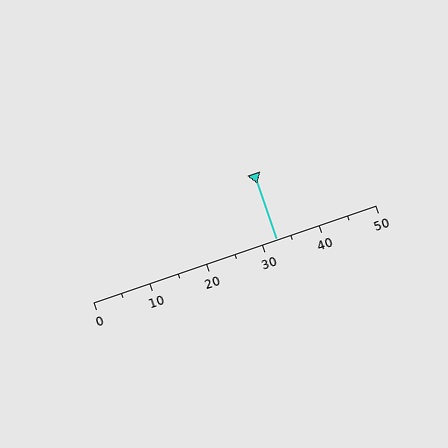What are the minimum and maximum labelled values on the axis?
The axis runs from 0 to 50.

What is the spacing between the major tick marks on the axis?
The major ticks are spaced 10 apart.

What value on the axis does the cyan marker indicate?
The marker indicates approximately 32.5.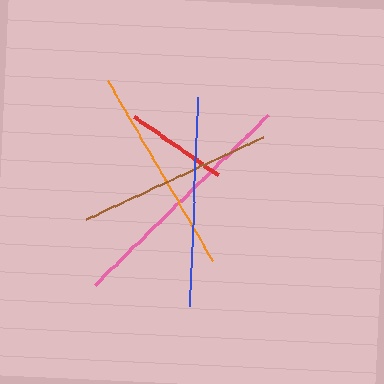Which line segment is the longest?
The pink line is the longest at approximately 242 pixels.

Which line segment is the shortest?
The red line is the shortest at approximately 102 pixels.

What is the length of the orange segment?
The orange segment is approximately 208 pixels long.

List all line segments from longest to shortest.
From longest to shortest: pink, blue, orange, brown, red.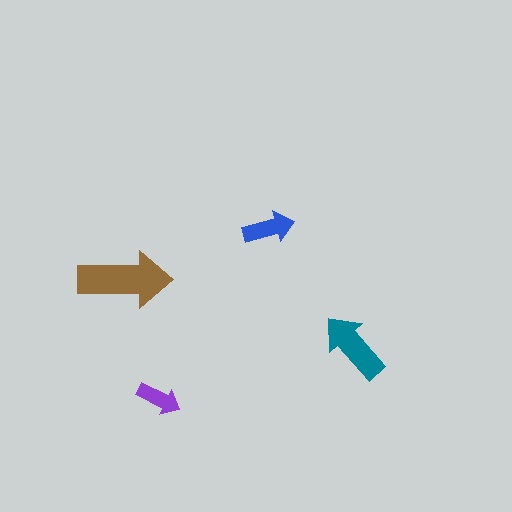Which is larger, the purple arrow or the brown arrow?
The brown one.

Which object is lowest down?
The purple arrow is bottommost.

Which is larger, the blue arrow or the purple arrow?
The blue one.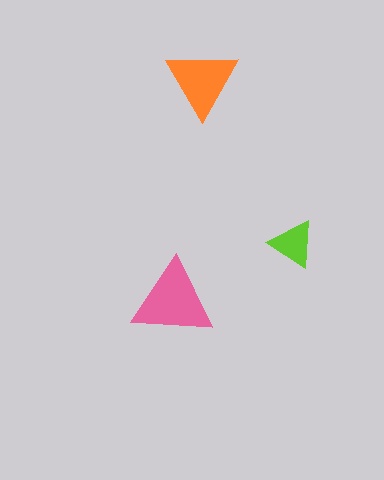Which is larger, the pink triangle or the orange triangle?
The pink one.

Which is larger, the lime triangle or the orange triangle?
The orange one.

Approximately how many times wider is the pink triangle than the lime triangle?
About 1.5 times wider.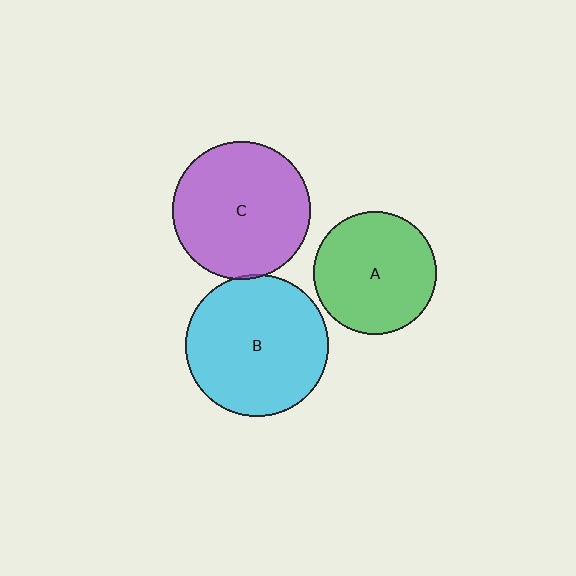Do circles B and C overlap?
Yes.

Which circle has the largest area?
Circle B (cyan).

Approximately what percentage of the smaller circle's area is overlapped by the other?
Approximately 5%.